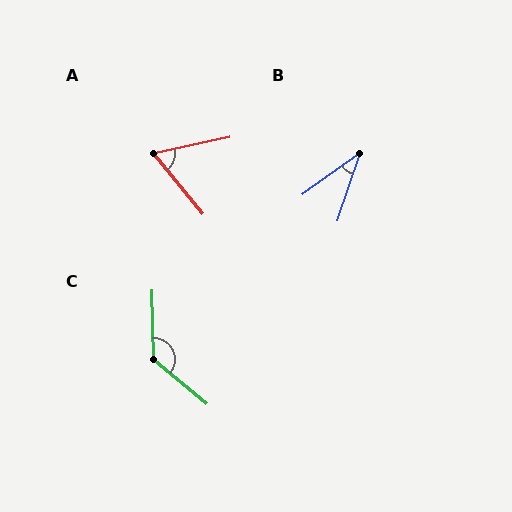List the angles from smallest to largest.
B (36°), A (63°), C (130°).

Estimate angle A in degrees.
Approximately 63 degrees.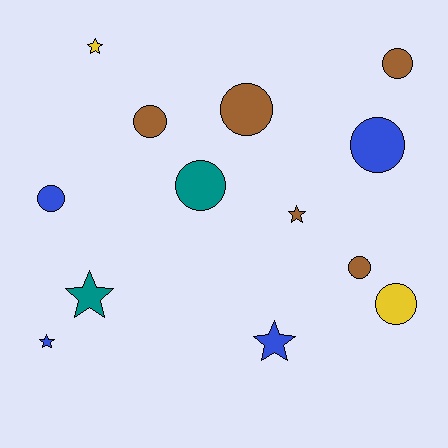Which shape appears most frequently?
Circle, with 8 objects.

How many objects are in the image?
There are 13 objects.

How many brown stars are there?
There is 1 brown star.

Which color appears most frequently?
Brown, with 5 objects.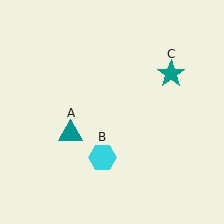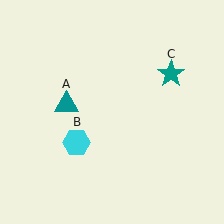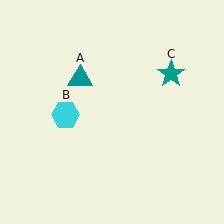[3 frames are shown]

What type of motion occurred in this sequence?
The teal triangle (object A), cyan hexagon (object B) rotated clockwise around the center of the scene.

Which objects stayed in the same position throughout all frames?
Teal star (object C) remained stationary.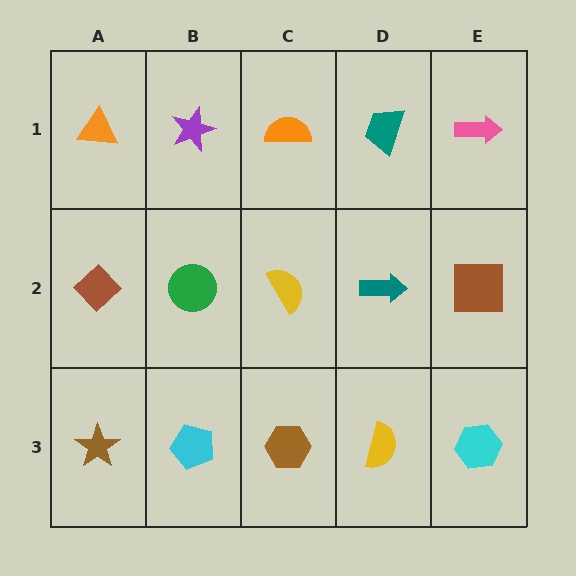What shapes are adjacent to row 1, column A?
A brown diamond (row 2, column A), a purple star (row 1, column B).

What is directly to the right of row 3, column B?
A brown hexagon.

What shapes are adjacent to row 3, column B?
A green circle (row 2, column B), a brown star (row 3, column A), a brown hexagon (row 3, column C).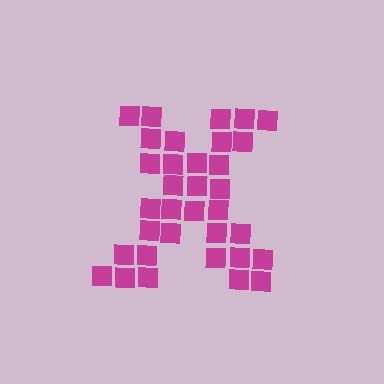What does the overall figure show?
The overall figure shows the letter X.